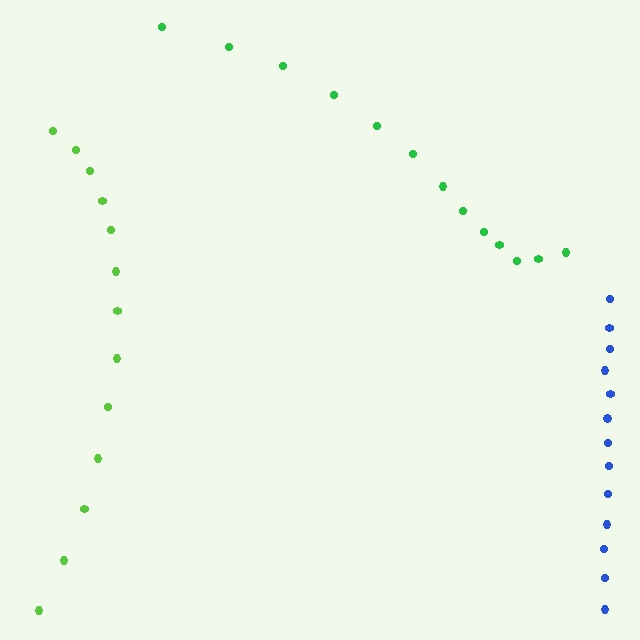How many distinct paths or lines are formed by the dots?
There are 3 distinct paths.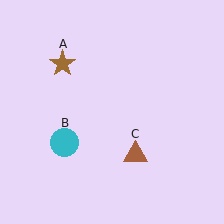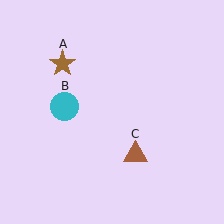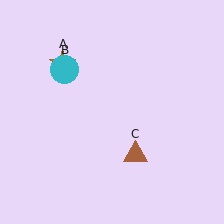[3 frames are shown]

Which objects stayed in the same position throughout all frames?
Brown star (object A) and brown triangle (object C) remained stationary.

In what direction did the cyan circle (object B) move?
The cyan circle (object B) moved up.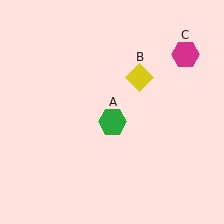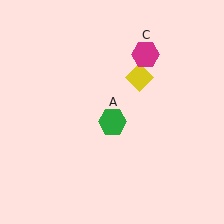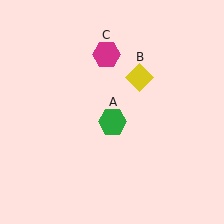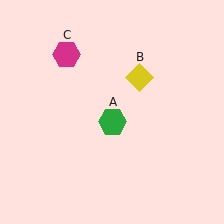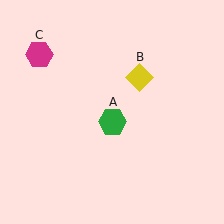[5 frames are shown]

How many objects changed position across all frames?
1 object changed position: magenta hexagon (object C).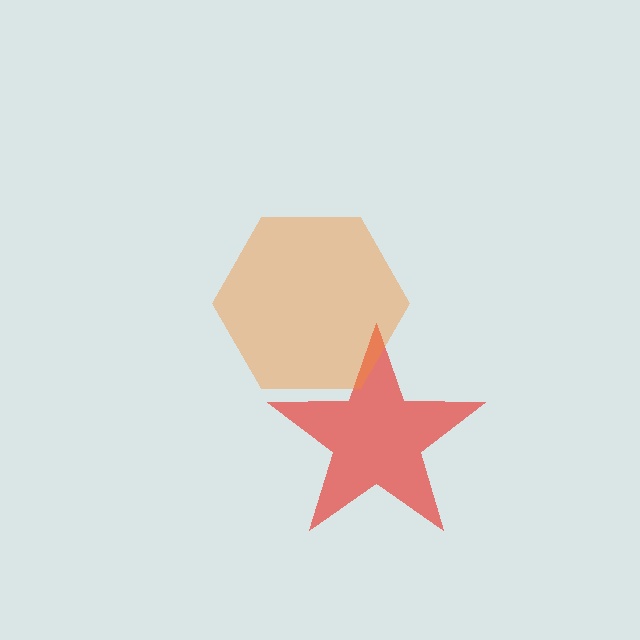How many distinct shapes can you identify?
There are 2 distinct shapes: a red star, an orange hexagon.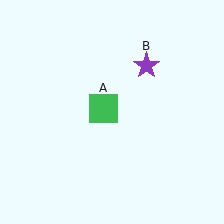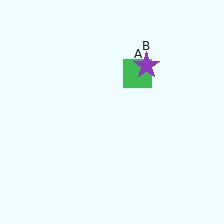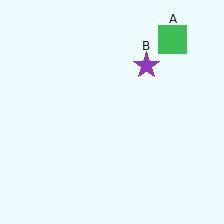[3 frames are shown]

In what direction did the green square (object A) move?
The green square (object A) moved up and to the right.